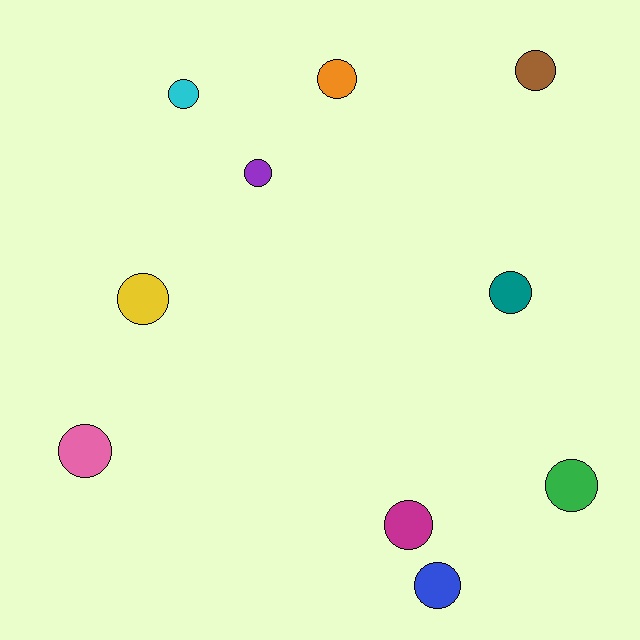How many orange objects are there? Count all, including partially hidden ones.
There is 1 orange object.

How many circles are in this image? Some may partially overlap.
There are 10 circles.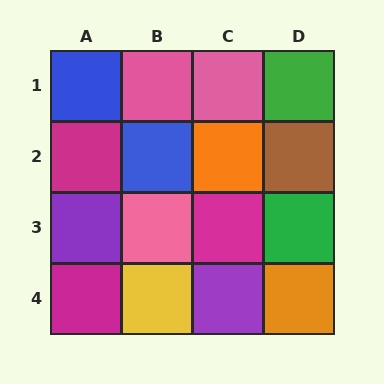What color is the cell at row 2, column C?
Orange.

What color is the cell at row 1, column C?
Pink.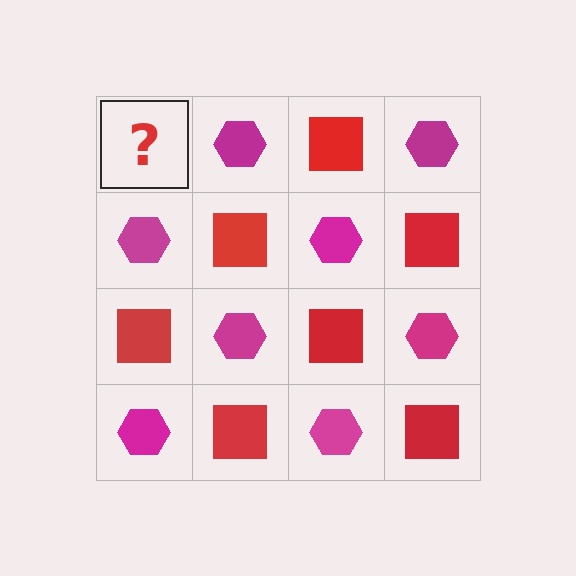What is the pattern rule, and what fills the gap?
The rule is that it alternates red square and magenta hexagon in a checkerboard pattern. The gap should be filled with a red square.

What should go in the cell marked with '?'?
The missing cell should contain a red square.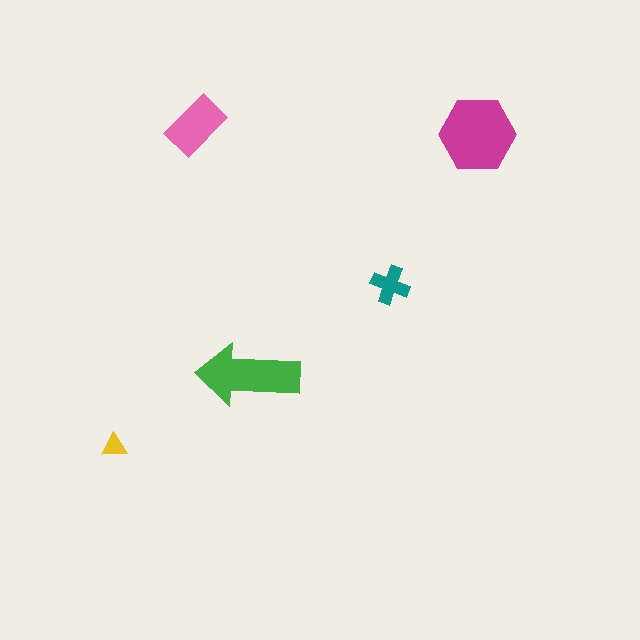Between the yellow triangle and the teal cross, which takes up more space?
The teal cross.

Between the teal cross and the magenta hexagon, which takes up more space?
The magenta hexagon.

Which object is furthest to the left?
The yellow triangle is leftmost.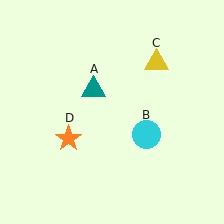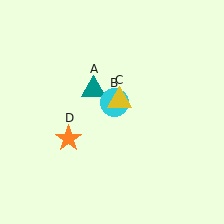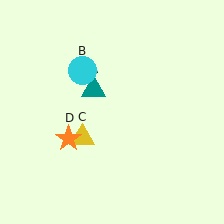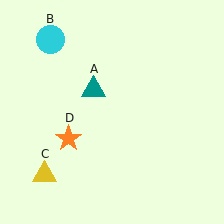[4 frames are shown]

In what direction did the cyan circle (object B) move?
The cyan circle (object B) moved up and to the left.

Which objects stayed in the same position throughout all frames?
Teal triangle (object A) and orange star (object D) remained stationary.